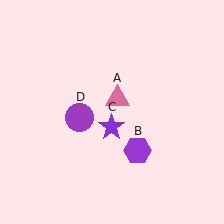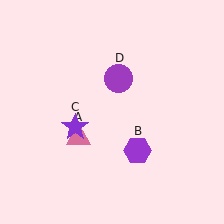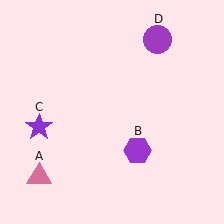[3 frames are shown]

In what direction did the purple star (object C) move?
The purple star (object C) moved left.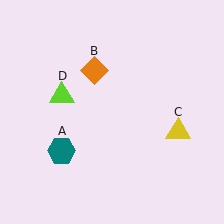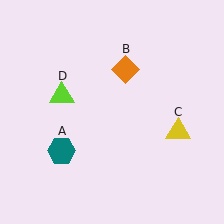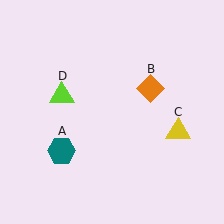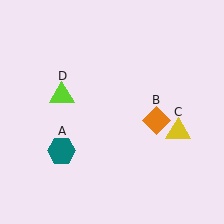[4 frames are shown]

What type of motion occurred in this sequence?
The orange diamond (object B) rotated clockwise around the center of the scene.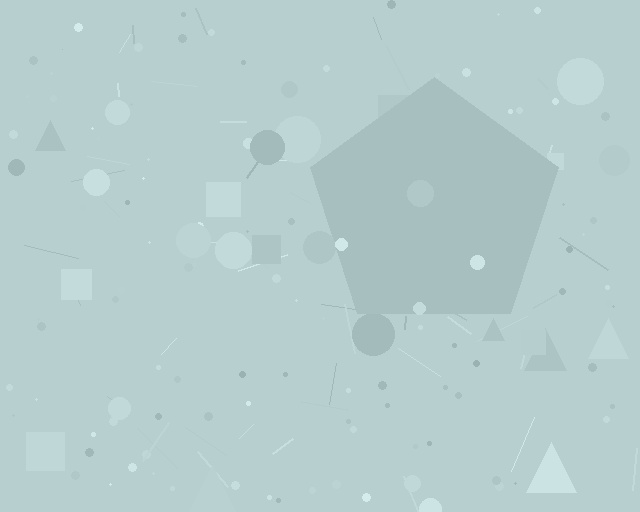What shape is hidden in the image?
A pentagon is hidden in the image.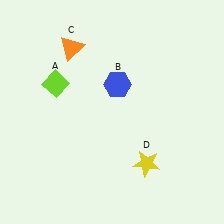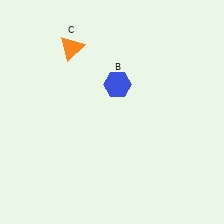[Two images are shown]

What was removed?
The yellow star (D), the lime diamond (A) were removed in Image 2.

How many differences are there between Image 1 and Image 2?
There are 2 differences between the two images.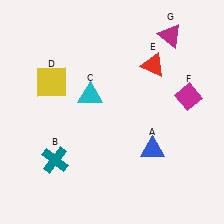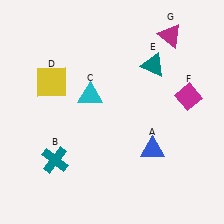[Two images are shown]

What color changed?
The triangle (E) changed from red in Image 1 to teal in Image 2.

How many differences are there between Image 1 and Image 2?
There is 1 difference between the two images.